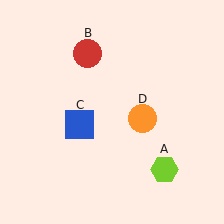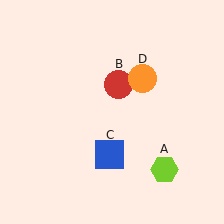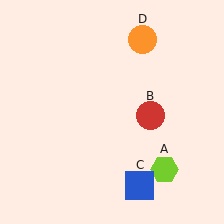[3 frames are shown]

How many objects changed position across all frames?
3 objects changed position: red circle (object B), blue square (object C), orange circle (object D).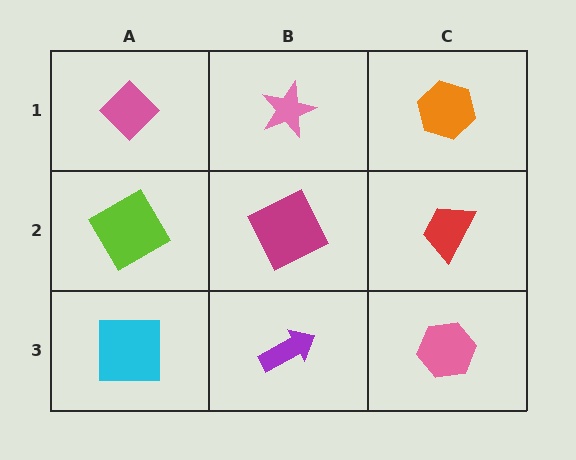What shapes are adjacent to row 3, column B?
A magenta square (row 2, column B), a cyan square (row 3, column A), a pink hexagon (row 3, column C).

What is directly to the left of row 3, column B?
A cyan square.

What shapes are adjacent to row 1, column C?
A red trapezoid (row 2, column C), a pink star (row 1, column B).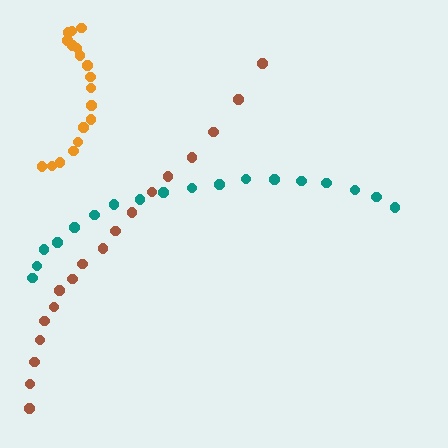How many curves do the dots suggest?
There are 3 distinct paths.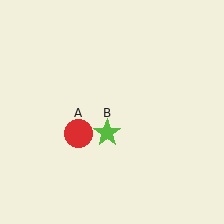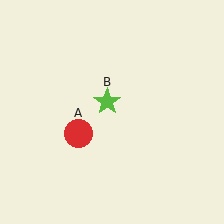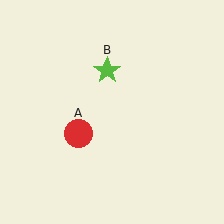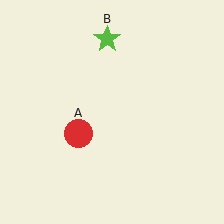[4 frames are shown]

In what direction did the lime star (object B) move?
The lime star (object B) moved up.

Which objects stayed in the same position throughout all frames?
Red circle (object A) remained stationary.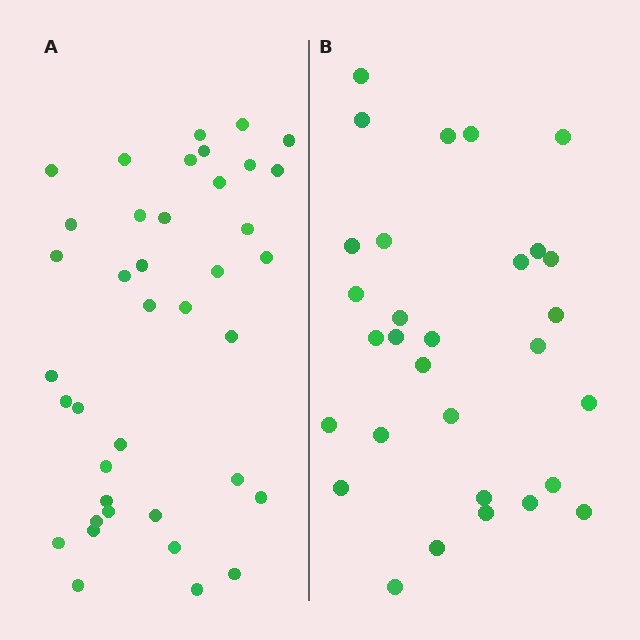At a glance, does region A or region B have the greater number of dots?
Region A (the left region) has more dots.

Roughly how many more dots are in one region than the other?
Region A has roughly 8 or so more dots than region B.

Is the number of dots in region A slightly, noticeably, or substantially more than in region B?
Region A has noticeably more, but not dramatically so. The ratio is roughly 1.3 to 1.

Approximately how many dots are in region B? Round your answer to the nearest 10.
About 30 dots.